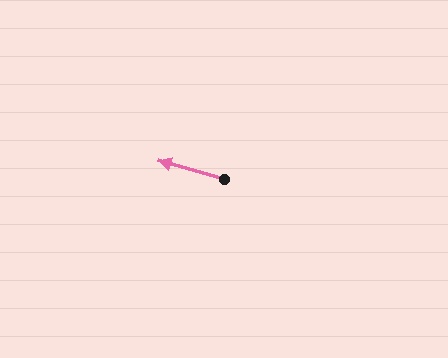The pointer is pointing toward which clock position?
Roughly 10 o'clock.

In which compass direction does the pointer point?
West.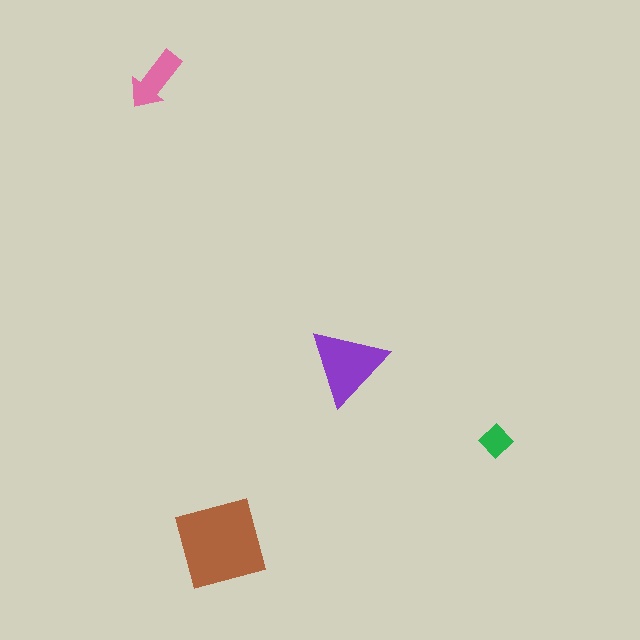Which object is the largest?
The brown square.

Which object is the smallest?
The green diamond.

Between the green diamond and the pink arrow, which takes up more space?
The pink arrow.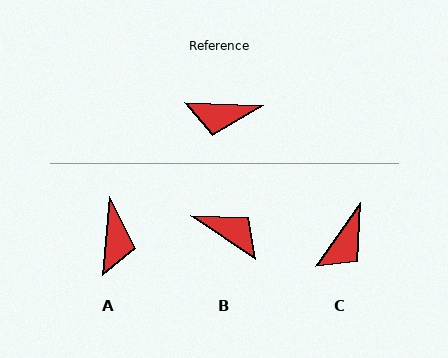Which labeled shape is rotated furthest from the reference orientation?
B, about 148 degrees away.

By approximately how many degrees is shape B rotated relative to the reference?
Approximately 148 degrees counter-clockwise.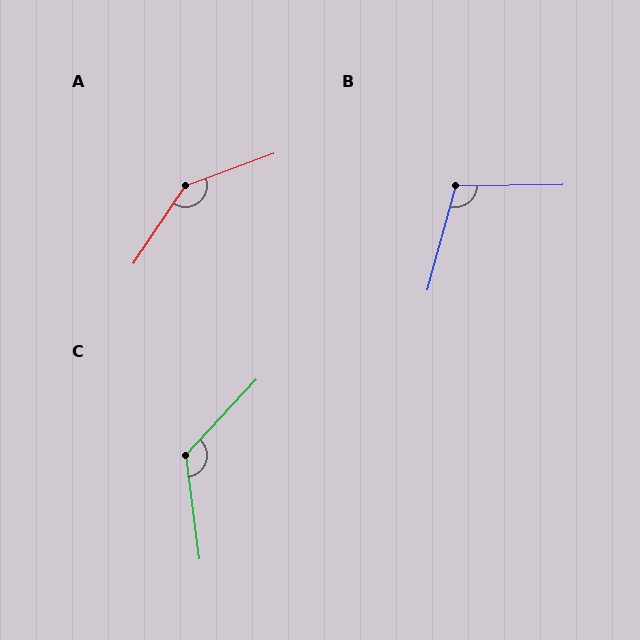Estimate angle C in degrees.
Approximately 129 degrees.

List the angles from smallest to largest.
B (106°), C (129°), A (143°).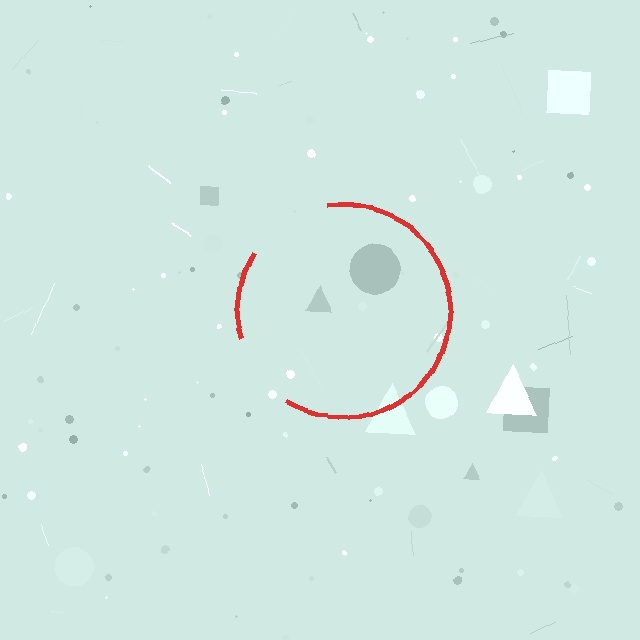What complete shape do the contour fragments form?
The contour fragments form a circle.